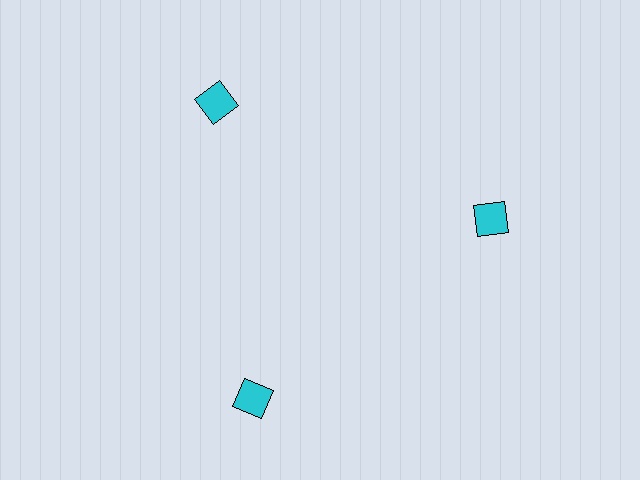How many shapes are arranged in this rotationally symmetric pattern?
There are 3 shapes, arranged in 3 groups of 1.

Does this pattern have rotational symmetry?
Yes, this pattern has 3-fold rotational symmetry. It looks the same after rotating 120 degrees around the center.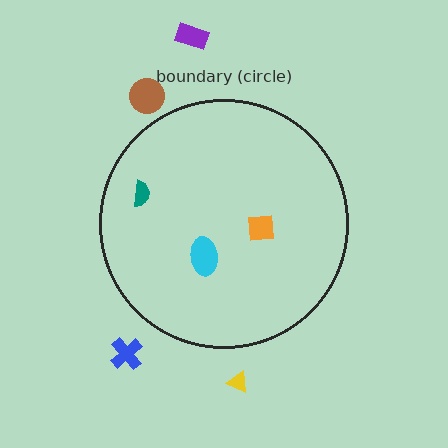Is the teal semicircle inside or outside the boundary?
Inside.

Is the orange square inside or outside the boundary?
Inside.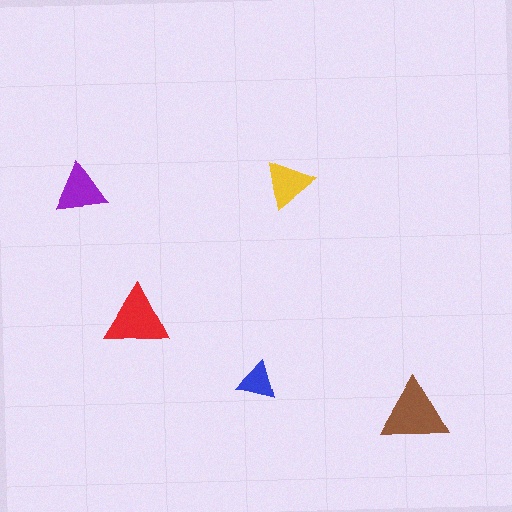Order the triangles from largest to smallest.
the brown one, the red one, the purple one, the yellow one, the blue one.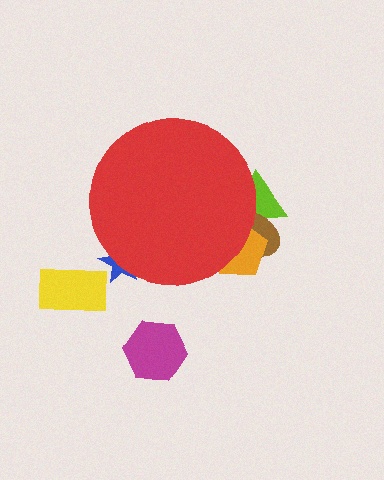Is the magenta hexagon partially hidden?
No, the magenta hexagon is fully visible.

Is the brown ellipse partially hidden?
Yes, the brown ellipse is partially hidden behind the red circle.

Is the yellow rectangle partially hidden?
No, the yellow rectangle is fully visible.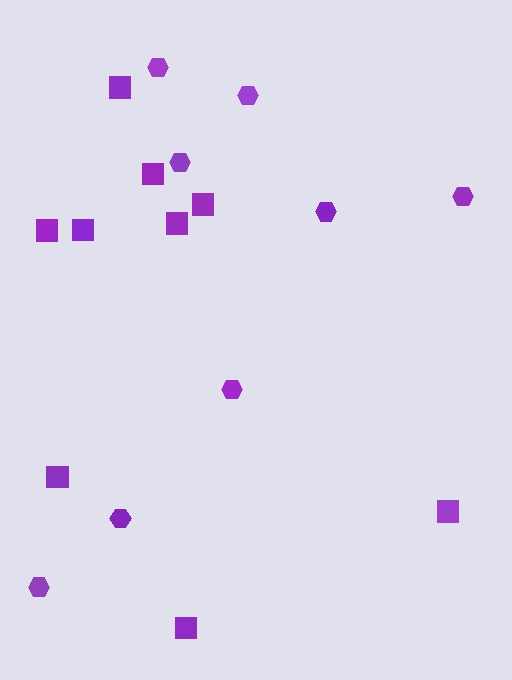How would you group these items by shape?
There are 2 groups: one group of squares (9) and one group of hexagons (8).